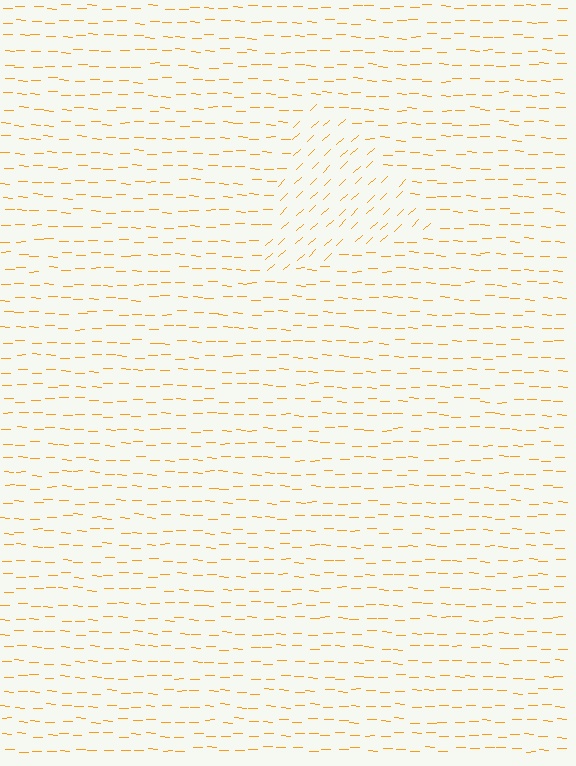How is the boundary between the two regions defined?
The boundary is defined purely by a change in line orientation (approximately 45 degrees difference). All lines are the same color and thickness.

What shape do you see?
I see a triangle.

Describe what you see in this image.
The image is filled with small orange line segments. A triangle region in the image has lines oriented differently from the surrounding lines, creating a visible texture boundary.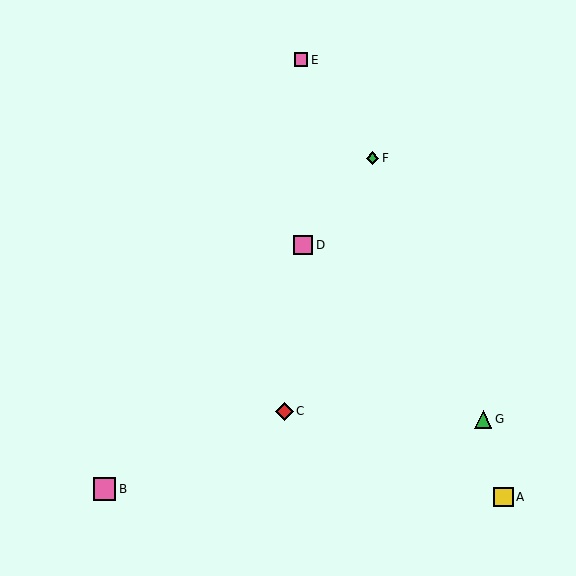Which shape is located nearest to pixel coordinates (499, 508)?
The yellow square (labeled A) at (504, 497) is nearest to that location.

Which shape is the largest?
The pink square (labeled B) is the largest.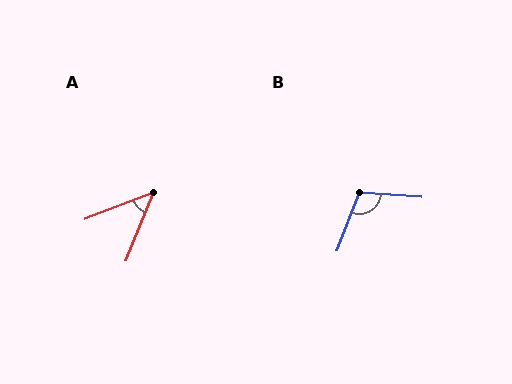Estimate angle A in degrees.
Approximately 47 degrees.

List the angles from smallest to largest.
A (47°), B (107°).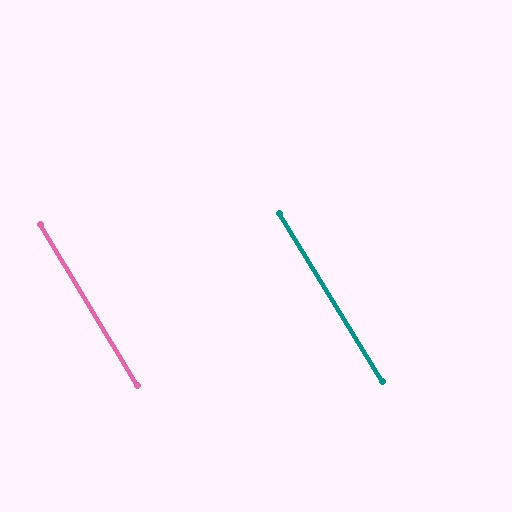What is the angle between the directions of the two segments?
Approximately 0 degrees.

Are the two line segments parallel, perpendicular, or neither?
Parallel — their directions differ by only 0.5°.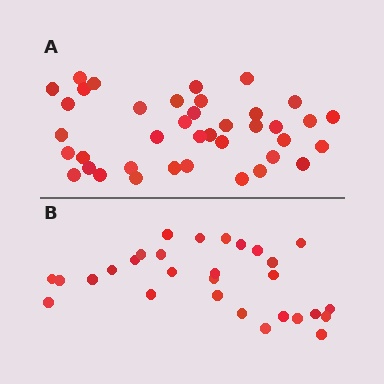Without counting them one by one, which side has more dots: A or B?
Region A (the top region) has more dots.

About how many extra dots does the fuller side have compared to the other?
Region A has roughly 10 or so more dots than region B.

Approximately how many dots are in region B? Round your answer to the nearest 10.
About 30 dots. (The exact count is 29, which rounds to 30.)